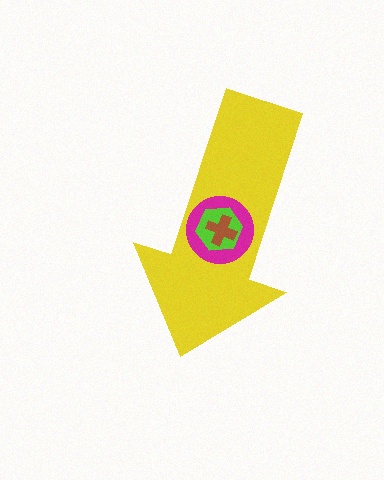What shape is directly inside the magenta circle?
The lime hexagon.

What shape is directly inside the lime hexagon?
The brown cross.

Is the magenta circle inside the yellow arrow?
Yes.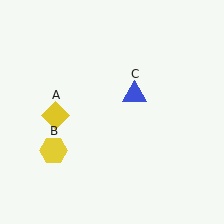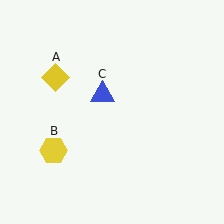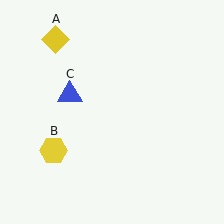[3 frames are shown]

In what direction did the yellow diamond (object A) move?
The yellow diamond (object A) moved up.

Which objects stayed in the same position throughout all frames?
Yellow hexagon (object B) remained stationary.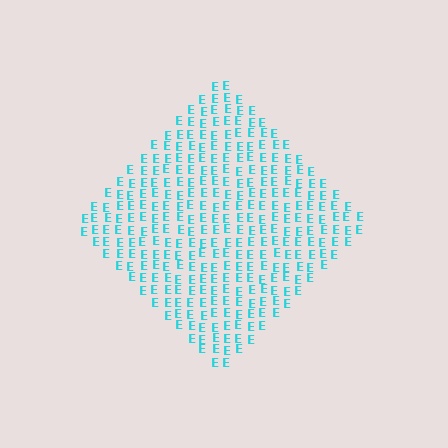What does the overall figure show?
The overall figure shows a diamond.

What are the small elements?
The small elements are letter E's.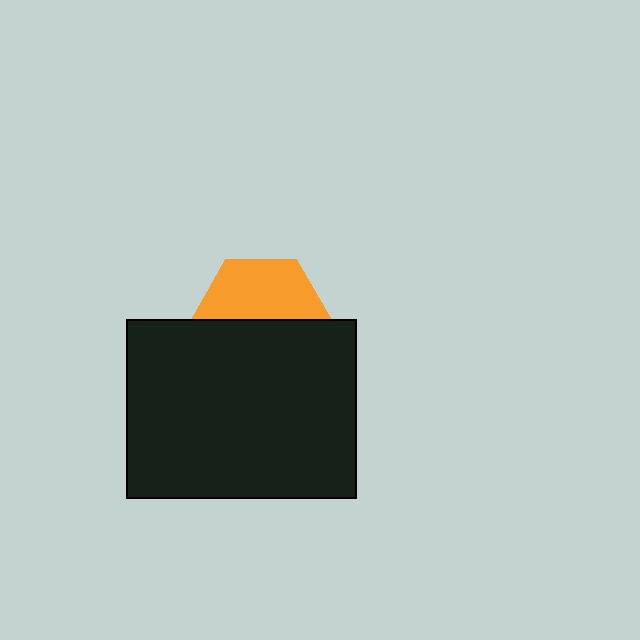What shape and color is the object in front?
The object in front is a black rectangle.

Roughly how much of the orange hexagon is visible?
About half of it is visible (roughly 48%).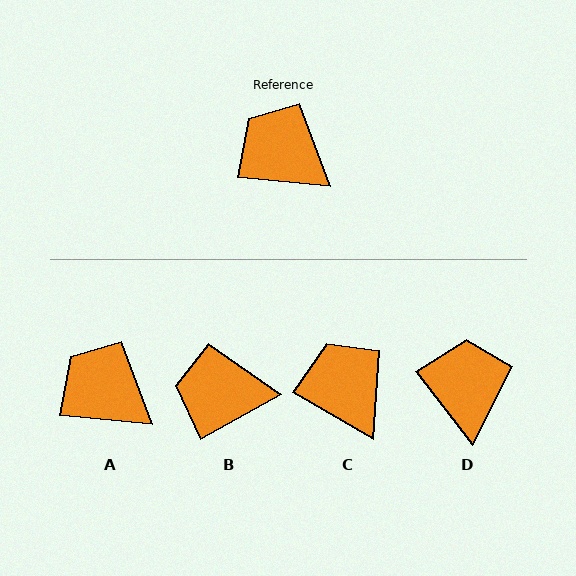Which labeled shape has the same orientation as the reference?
A.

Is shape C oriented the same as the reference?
No, it is off by about 24 degrees.